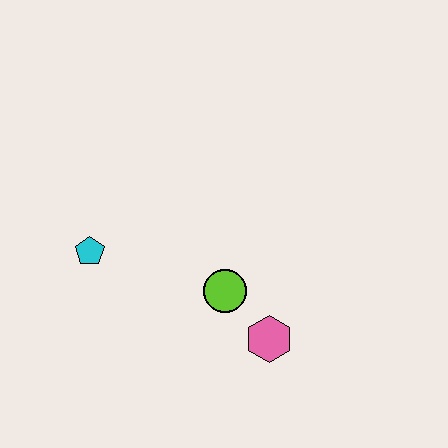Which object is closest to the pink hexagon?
The lime circle is closest to the pink hexagon.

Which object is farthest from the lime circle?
The cyan pentagon is farthest from the lime circle.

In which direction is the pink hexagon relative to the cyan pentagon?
The pink hexagon is to the right of the cyan pentagon.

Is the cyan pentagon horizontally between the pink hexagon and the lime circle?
No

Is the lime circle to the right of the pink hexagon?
No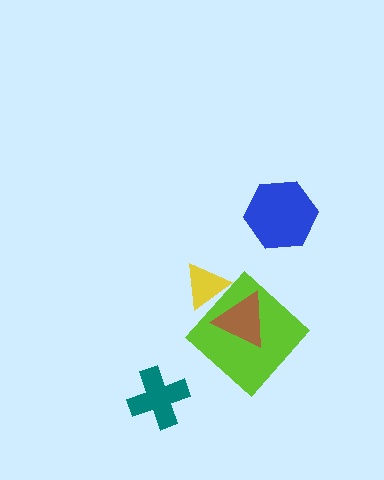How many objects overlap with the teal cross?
0 objects overlap with the teal cross.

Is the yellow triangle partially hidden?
Yes, it is partially covered by another shape.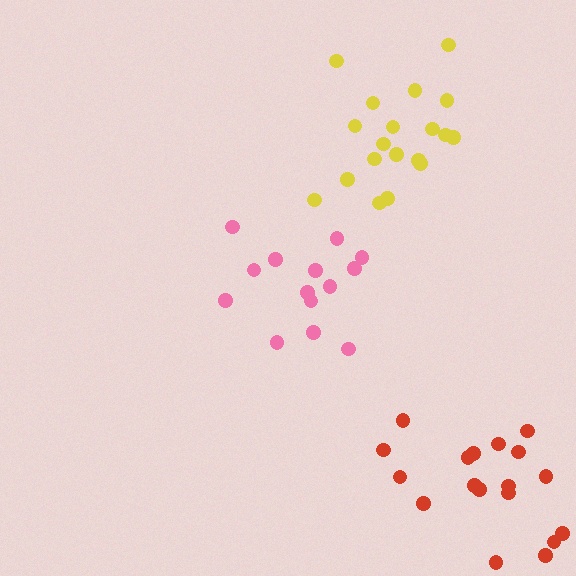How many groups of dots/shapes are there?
There are 3 groups.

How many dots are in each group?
Group 1: 14 dots, Group 2: 18 dots, Group 3: 19 dots (51 total).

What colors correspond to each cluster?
The clusters are colored: pink, red, yellow.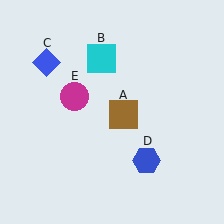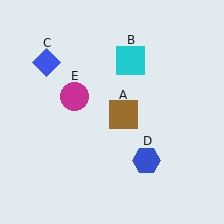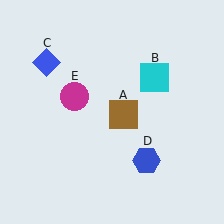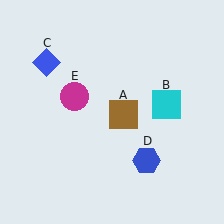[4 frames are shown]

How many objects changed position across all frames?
1 object changed position: cyan square (object B).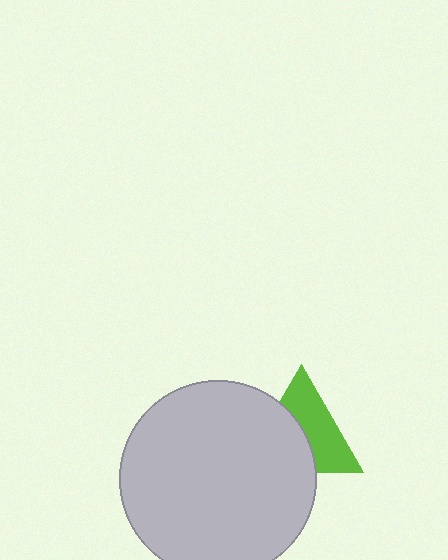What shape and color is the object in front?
The object in front is a light gray circle.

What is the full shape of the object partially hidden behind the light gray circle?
The partially hidden object is a lime triangle.